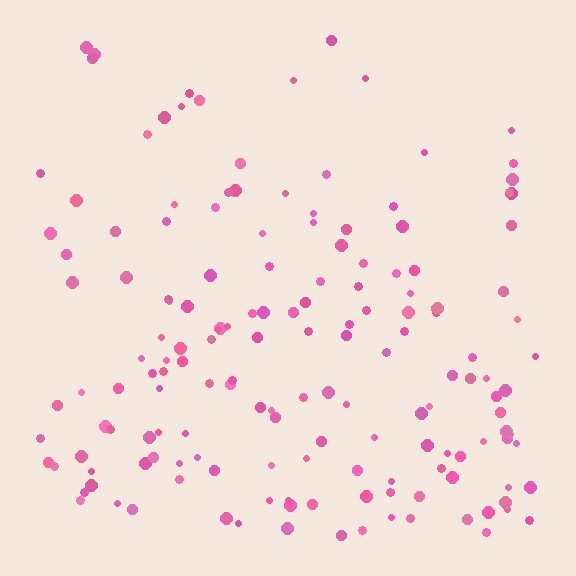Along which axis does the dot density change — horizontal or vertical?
Vertical.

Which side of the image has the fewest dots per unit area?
The top.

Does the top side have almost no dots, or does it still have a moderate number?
Still a moderate number, just noticeably fewer than the bottom.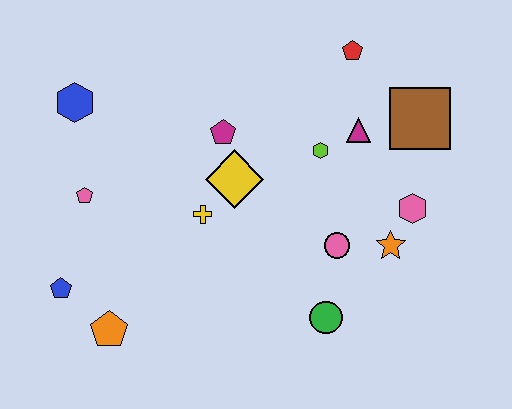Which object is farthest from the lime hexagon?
The blue pentagon is farthest from the lime hexagon.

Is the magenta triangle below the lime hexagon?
No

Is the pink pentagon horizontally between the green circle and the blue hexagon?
Yes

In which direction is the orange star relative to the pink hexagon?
The orange star is below the pink hexagon.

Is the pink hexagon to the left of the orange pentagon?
No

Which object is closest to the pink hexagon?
The orange star is closest to the pink hexagon.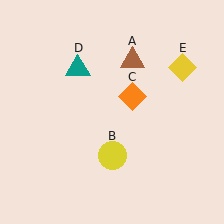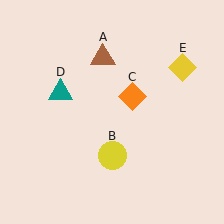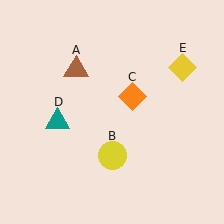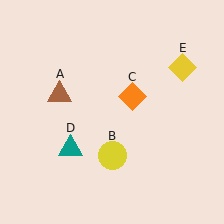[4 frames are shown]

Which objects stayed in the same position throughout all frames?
Yellow circle (object B) and orange diamond (object C) and yellow diamond (object E) remained stationary.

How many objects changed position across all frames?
2 objects changed position: brown triangle (object A), teal triangle (object D).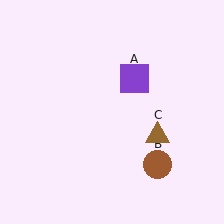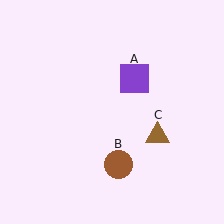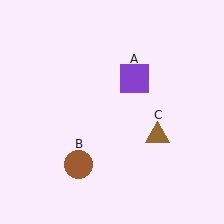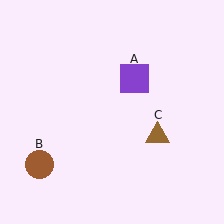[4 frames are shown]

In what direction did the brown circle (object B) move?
The brown circle (object B) moved left.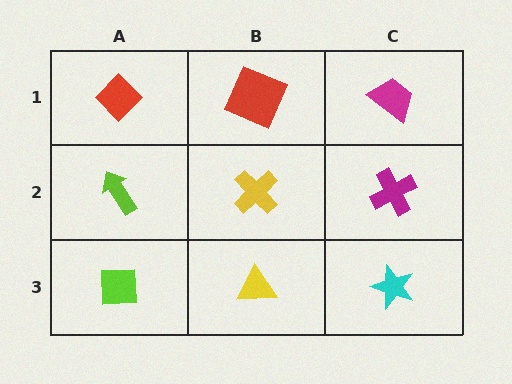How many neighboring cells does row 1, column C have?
2.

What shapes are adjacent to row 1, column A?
A lime arrow (row 2, column A), a red square (row 1, column B).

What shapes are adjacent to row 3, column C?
A magenta cross (row 2, column C), a yellow triangle (row 3, column B).